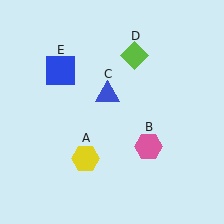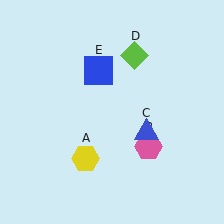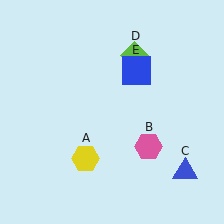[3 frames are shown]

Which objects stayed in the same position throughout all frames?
Yellow hexagon (object A) and pink hexagon (object B) and lime diamond (object D) remained stationary.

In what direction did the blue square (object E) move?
The blue square (object E) moved right.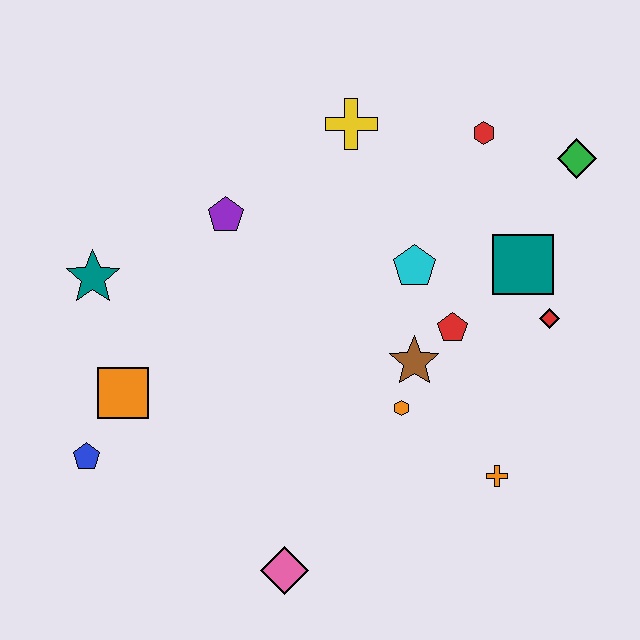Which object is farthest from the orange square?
The green diamond is farthest from the orange square.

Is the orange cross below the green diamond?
Yes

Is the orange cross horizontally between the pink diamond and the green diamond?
Yes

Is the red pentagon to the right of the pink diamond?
Yes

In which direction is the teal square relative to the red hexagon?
The teal square is below the red hexagon.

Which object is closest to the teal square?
The red diamond is closest to the teal square.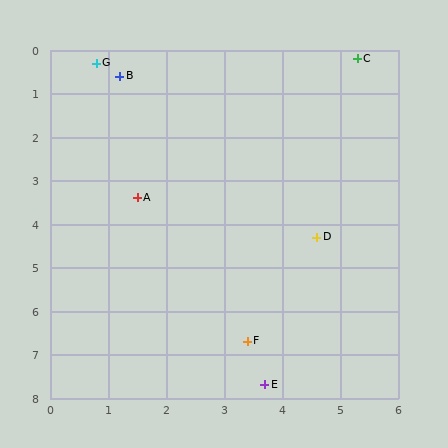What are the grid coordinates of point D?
Point D is at approximately (4.6, 4.3).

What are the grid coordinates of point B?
Point B is at approximately (1.2, 0.6).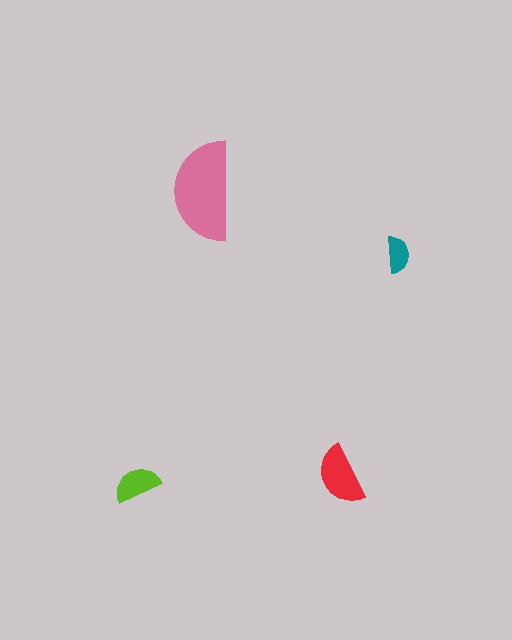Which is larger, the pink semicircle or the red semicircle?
The pink one.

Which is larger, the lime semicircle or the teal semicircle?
The lime one.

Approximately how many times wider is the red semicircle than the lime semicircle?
About 1.5 times wider.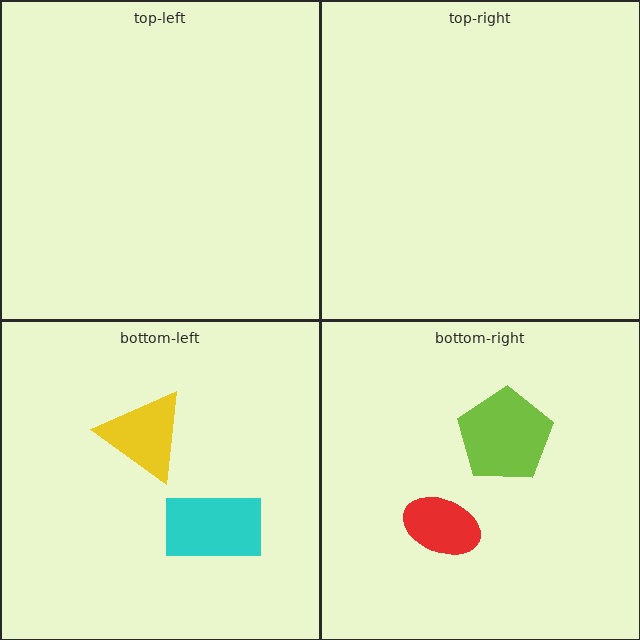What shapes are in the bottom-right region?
The lime pentagon, the red ellipse.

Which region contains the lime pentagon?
The bottom-right region.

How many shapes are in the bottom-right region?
2.